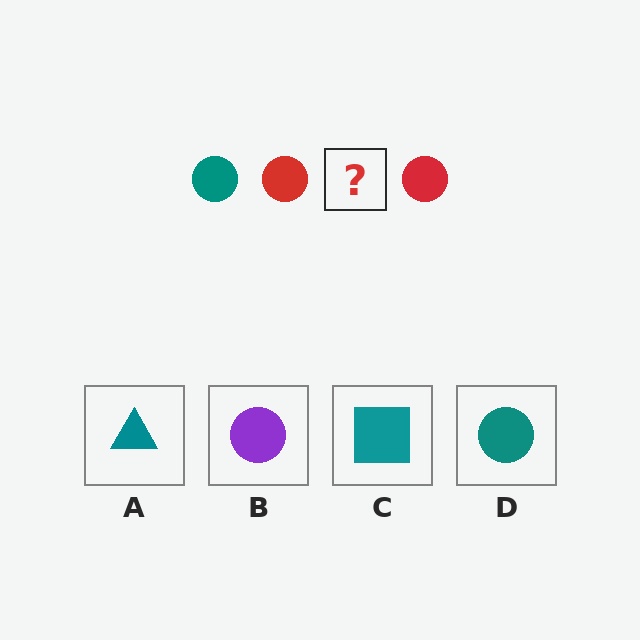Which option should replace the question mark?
Option D.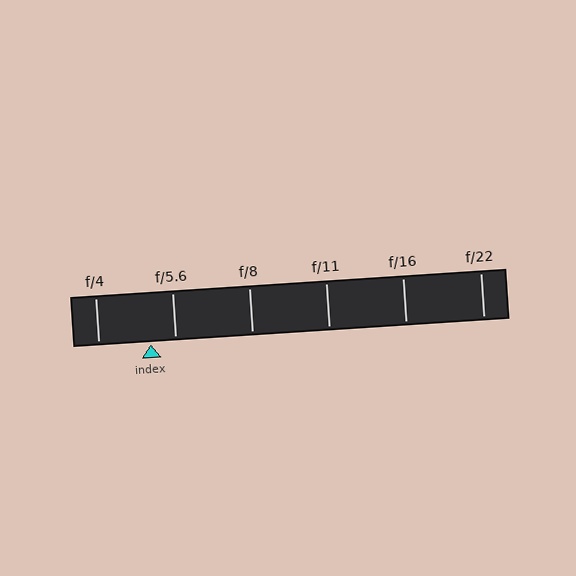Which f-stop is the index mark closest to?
The index mark is closest to f/5.6.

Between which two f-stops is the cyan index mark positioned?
The index mark is between f/4 and f/5.6.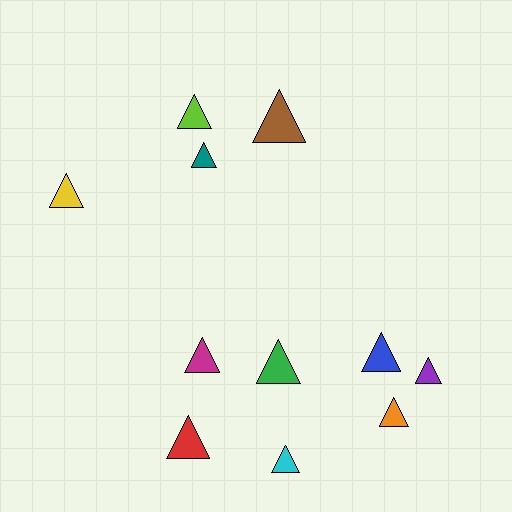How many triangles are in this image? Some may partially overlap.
There are 11 triangles.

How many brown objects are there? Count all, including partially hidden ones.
There is 1 brown object.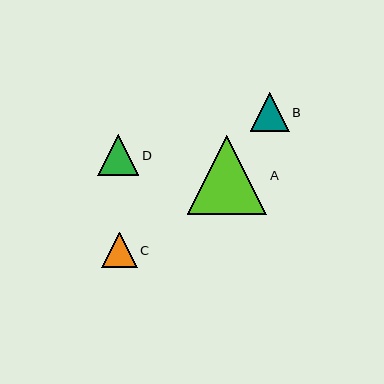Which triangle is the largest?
Triangle A is the largest with a size of approximately 79 pixels.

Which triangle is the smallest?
Triangle C is the smallest with a size of approximately 35 pixels.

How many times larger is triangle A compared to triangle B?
Triangle A is approximately 2.1 times the size of triangle B.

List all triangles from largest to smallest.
From largest to smallest: A, D, B, C.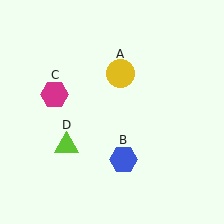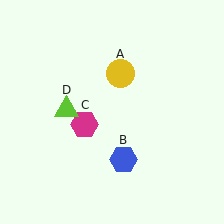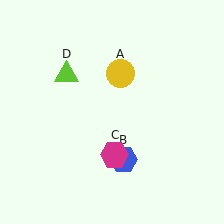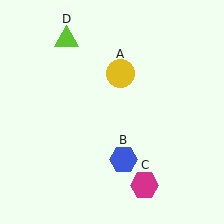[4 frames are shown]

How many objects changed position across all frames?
2 objects changed position: magenta hexagon (object C), lime triangle (object D).